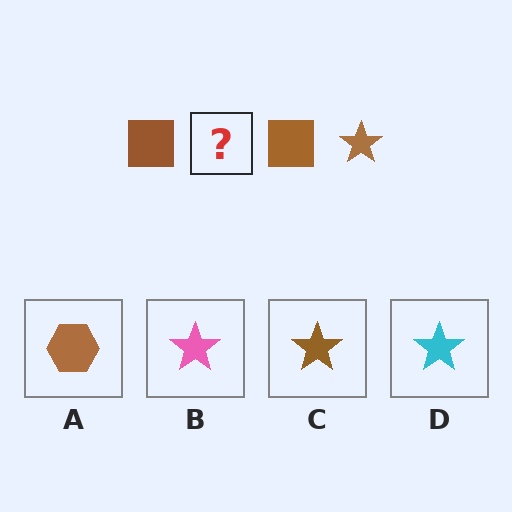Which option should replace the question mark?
Option C.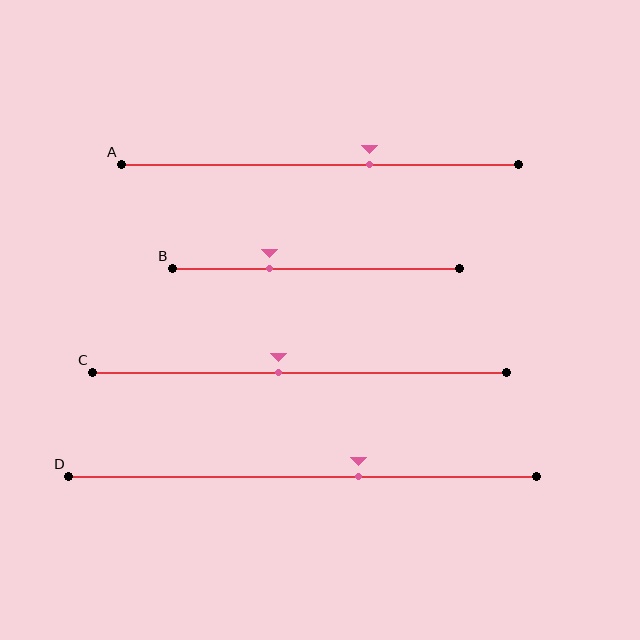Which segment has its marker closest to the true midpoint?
Segment C has its marker closest to the true midpoint.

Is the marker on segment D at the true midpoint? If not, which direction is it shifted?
No, the marker on segment D is shifted to the right by about 12% of the segment length.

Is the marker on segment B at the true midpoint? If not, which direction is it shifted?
No, the marker on segment B is shifted to the left by about 16% of the segment length.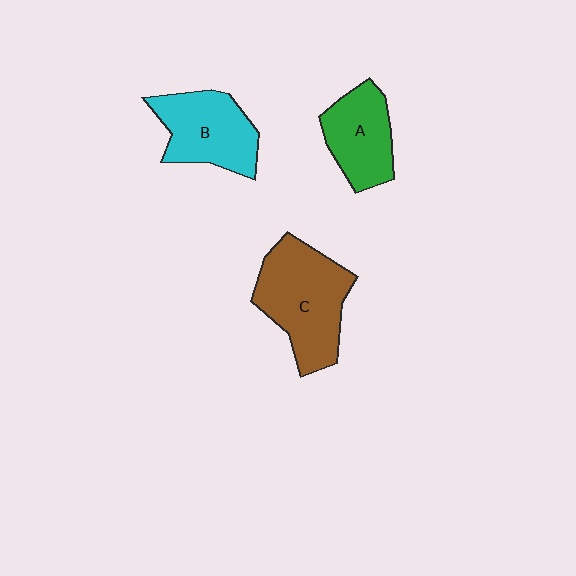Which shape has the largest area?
Shape C (brown).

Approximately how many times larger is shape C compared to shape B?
Approximately 1.3 times.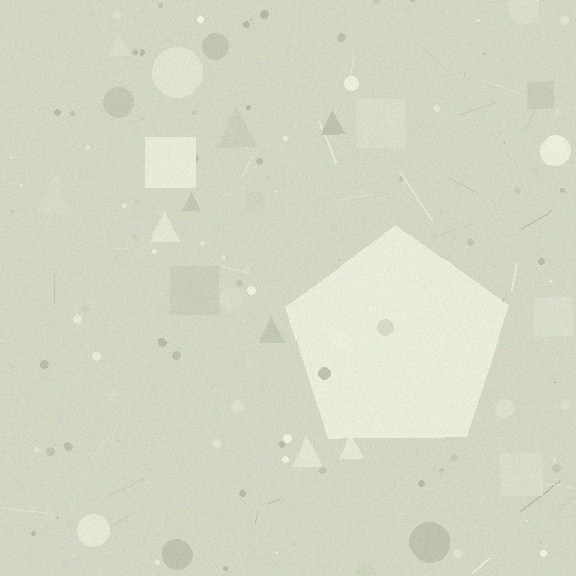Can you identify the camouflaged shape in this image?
The camouflaged shape is a pentagon.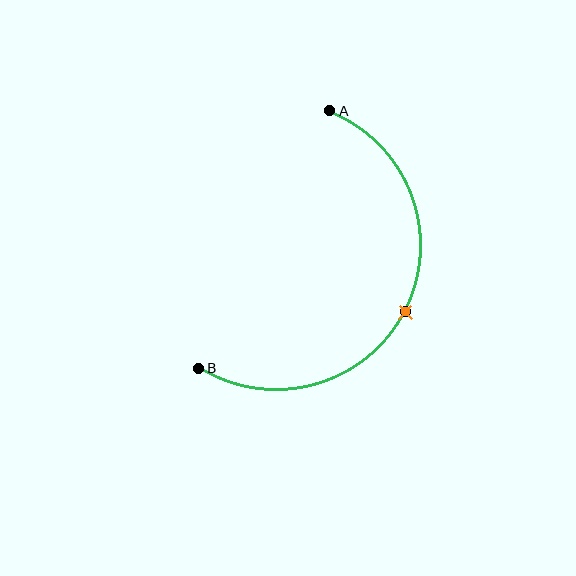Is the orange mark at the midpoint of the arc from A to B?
Yes. The orange mark lies on the arc at equal arc-length from both A and B — it is the arc midpoint.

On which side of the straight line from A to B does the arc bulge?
The arc bulges to the right of the straight line connecting A and B.